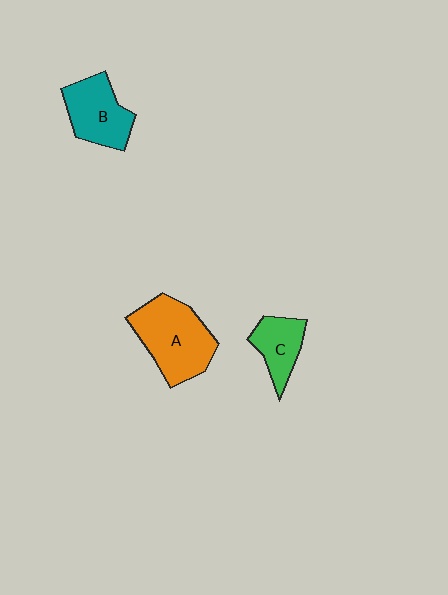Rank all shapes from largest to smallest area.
From largest to smallest: A (orange), B (teal), C (green).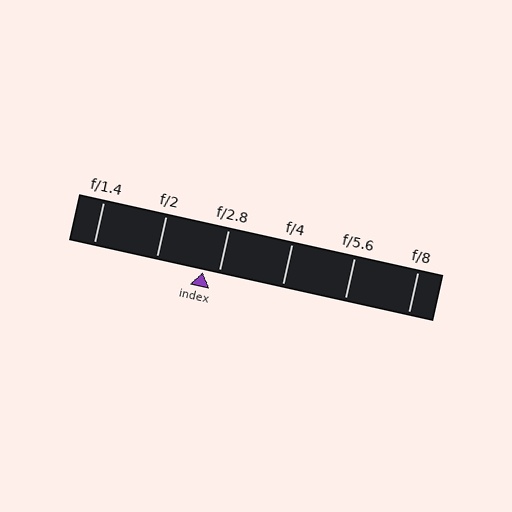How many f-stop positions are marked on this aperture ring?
There are 6 f-stop positions marked.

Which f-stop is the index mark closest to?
The index mark is closest to f/2.8.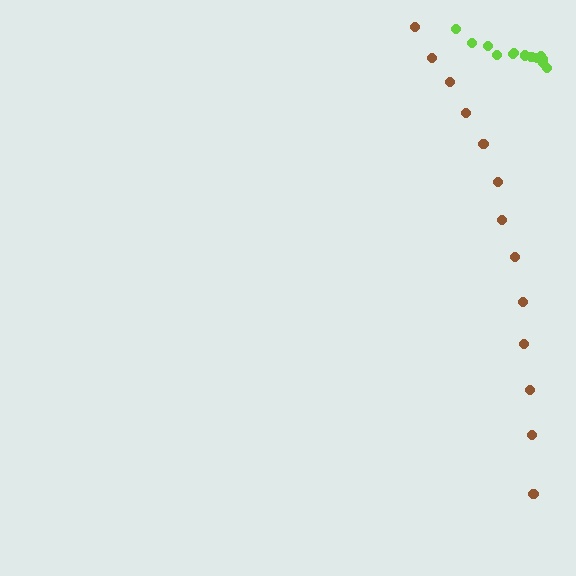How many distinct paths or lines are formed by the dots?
There are 2 distinct paths.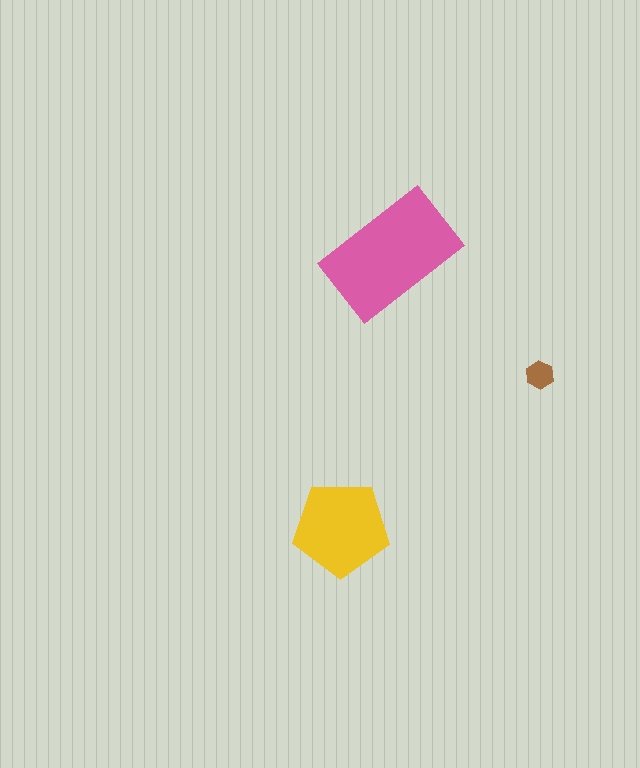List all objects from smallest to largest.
The brown hexagon, the yellow pentagon, the pink rectangle.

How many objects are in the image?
There are 3 objects in the image.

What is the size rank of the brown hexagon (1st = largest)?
3rd.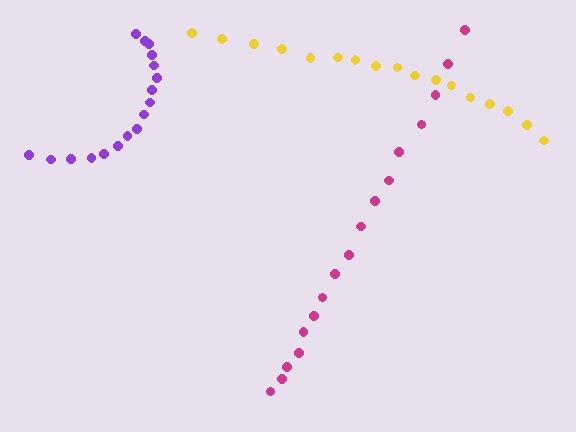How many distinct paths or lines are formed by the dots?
There are 3 distinct paths.